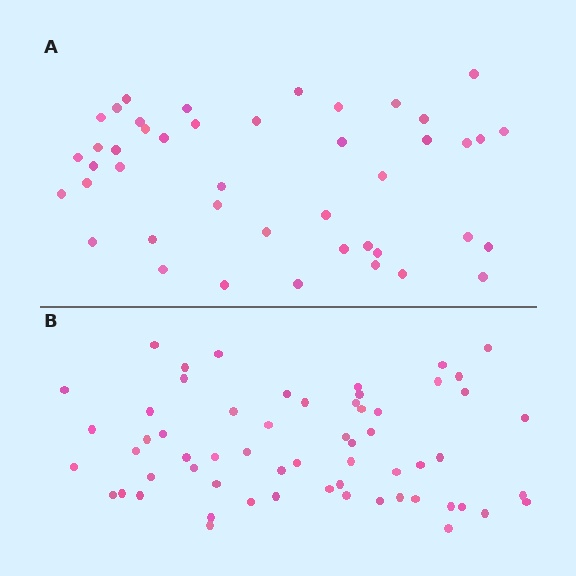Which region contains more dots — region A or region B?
Region B (the bottom region) has more dots.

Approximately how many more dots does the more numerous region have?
Region B has approximately 15 more dots than region A.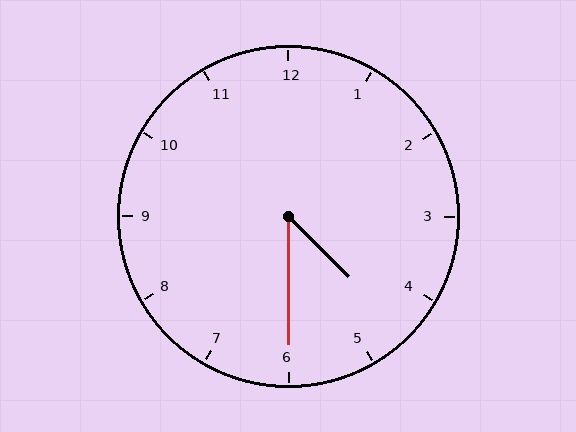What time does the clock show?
4:30.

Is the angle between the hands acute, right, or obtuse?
It is acute.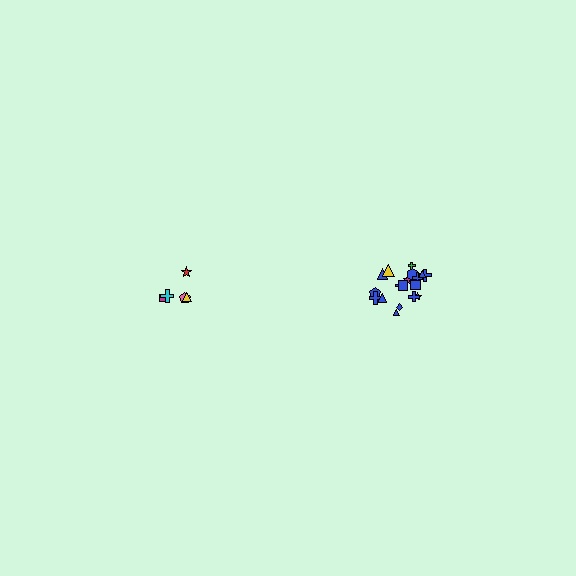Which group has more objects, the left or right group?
The right group.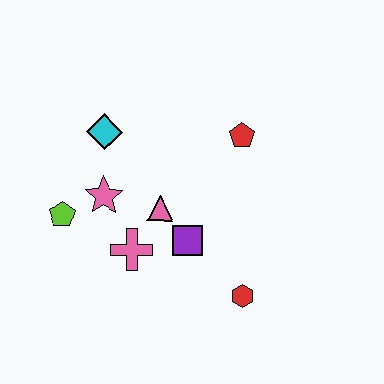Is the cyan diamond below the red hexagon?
No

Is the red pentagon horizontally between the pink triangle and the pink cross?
No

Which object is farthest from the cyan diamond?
The red hexagon is farthest from the cyan diamond.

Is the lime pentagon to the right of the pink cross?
No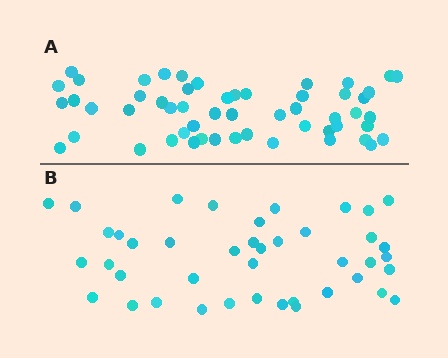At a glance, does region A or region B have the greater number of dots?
Region A (the top region) has more dots.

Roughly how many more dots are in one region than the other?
Region A has roughly 12 or so more dots than region B.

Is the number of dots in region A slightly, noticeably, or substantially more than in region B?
Region A has noticeably more, but not dramatically so. The ratio is roughly 1.3 to 1.